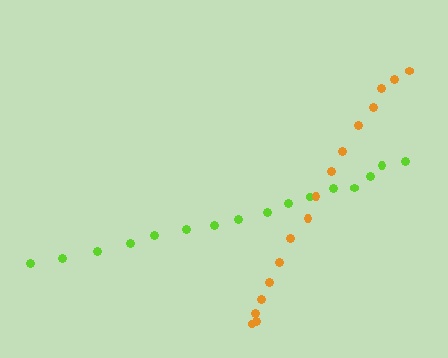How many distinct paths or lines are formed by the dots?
There are 2 distinct paths.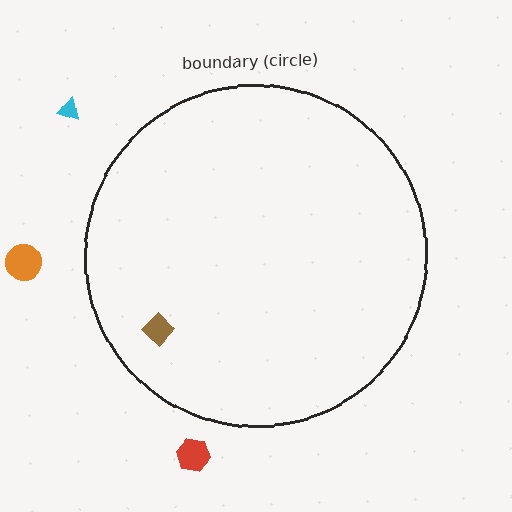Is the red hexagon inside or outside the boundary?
Outside.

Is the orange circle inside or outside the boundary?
Outside.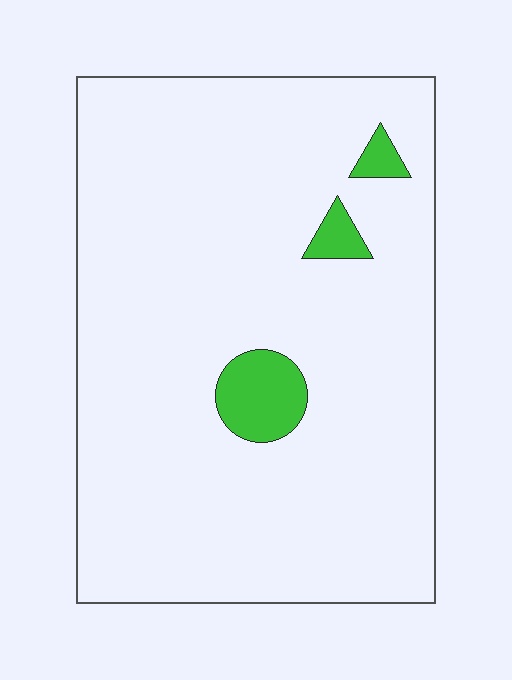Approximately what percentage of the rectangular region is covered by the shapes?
Approximately 5%.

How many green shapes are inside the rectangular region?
3.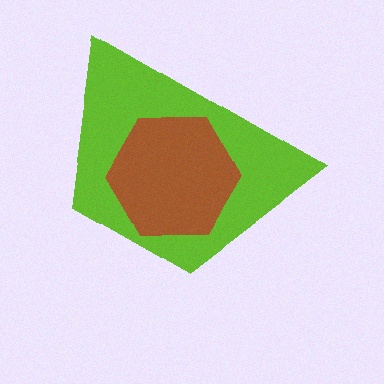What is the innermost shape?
The brown hexagon.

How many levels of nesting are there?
2.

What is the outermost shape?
The lime trapezoid.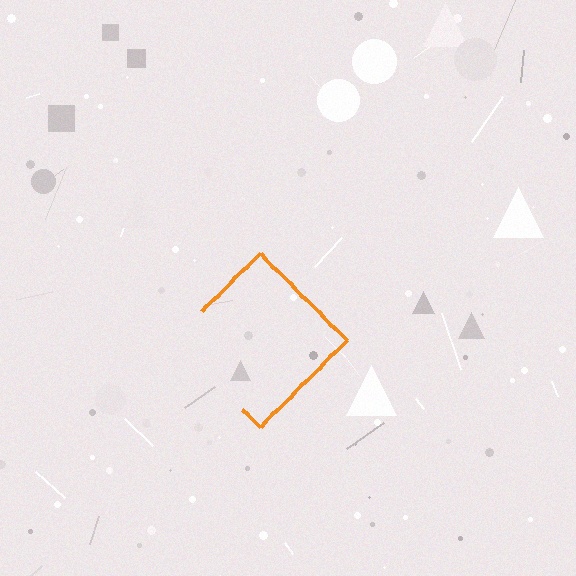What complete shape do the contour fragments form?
The contour fragments form a diamond.